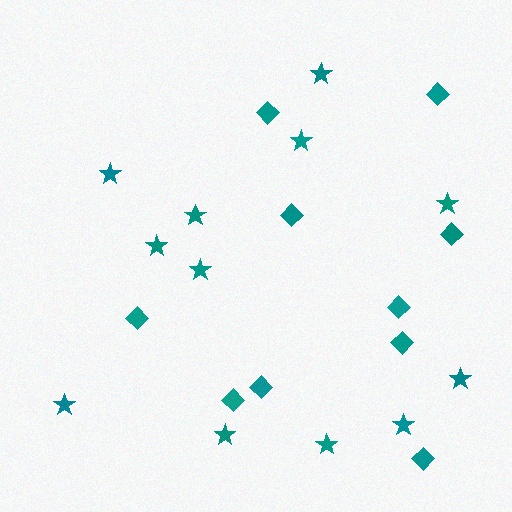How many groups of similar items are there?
There are 2 groups: one group of stars (12) and one group of diamonds (10).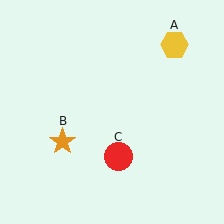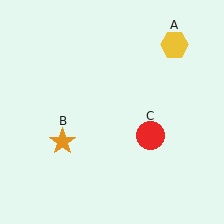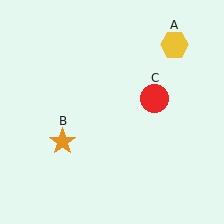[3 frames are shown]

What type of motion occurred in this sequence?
The red circle (object C) rotated counterclockwise around the center of the scene.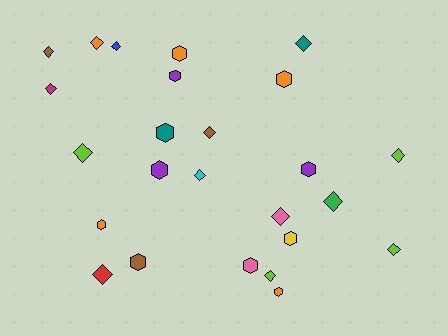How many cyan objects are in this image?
There is 1 cyan object.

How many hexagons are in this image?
There are 11 hexagons.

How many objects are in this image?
There are 25 objects.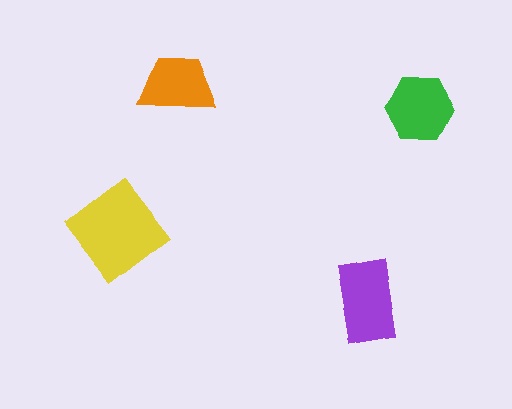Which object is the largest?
The yellow diamond.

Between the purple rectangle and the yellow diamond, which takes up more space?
The yellow diamond.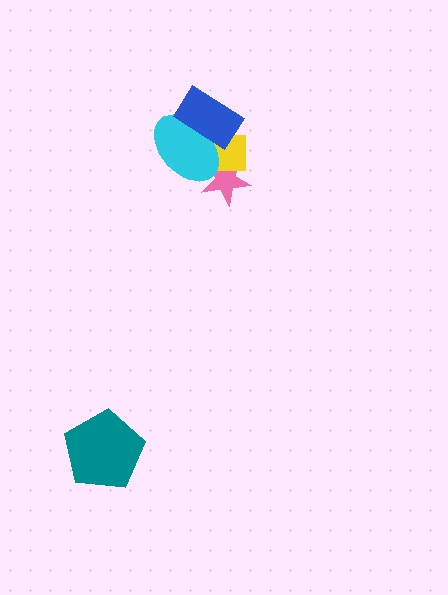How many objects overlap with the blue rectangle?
2 objects overlap with the blue rectangle.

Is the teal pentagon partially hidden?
No, no other shape covers it.